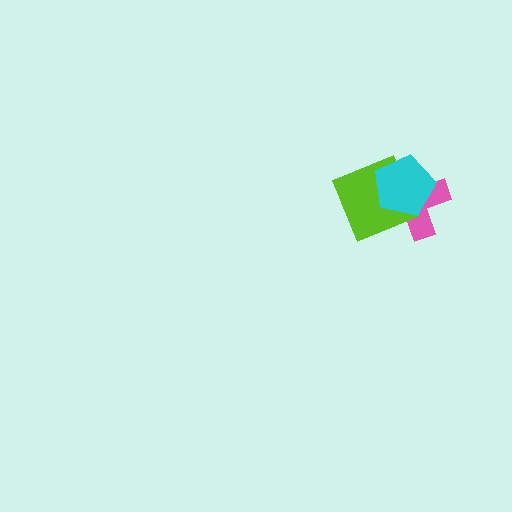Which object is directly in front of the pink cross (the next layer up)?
The lime square is directly in front of the pink cross.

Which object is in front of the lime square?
The cyan pentagon is in front of the lime square.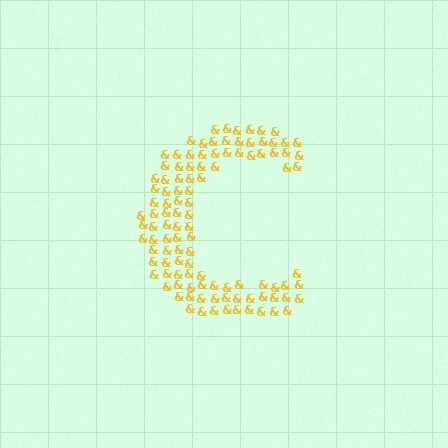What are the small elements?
The small elements are ampersands.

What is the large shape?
The large shape is the letter C.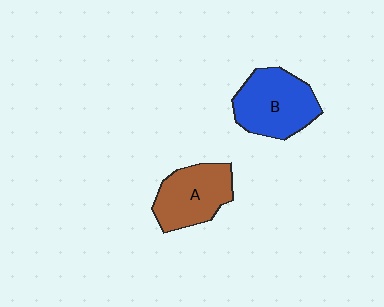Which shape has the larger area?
Shape B (blue).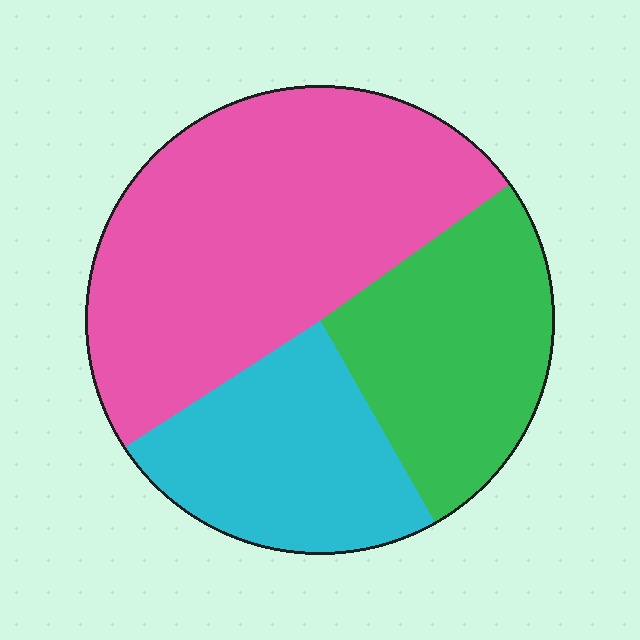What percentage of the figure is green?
Green takes up between a sixth and a third of the figure.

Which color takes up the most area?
Pink, at roughly 50%.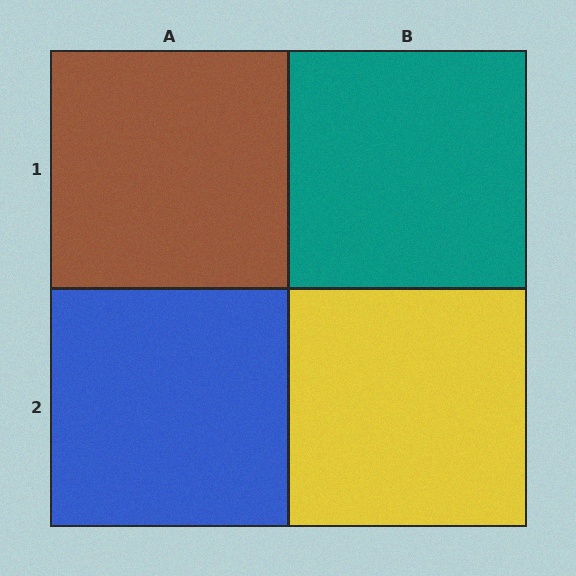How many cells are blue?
1 cell is blue.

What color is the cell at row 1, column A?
Brown.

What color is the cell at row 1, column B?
Teal.